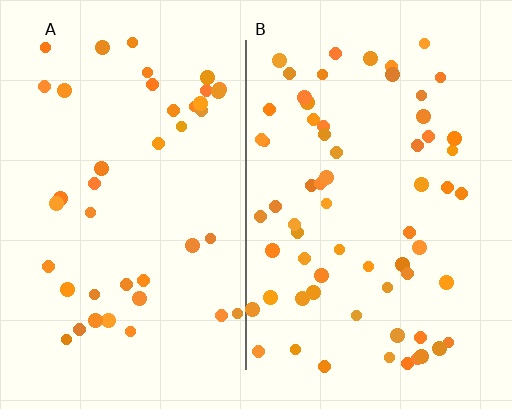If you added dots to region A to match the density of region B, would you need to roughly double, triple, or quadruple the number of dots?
Approximately double.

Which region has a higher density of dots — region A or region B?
B (the right).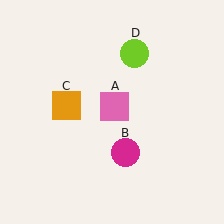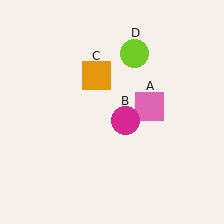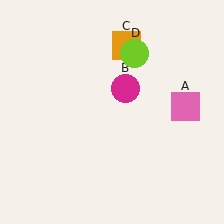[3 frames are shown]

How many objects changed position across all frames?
3 objects changed position: pink square (object A), magenta circle (object B), orange square (object C).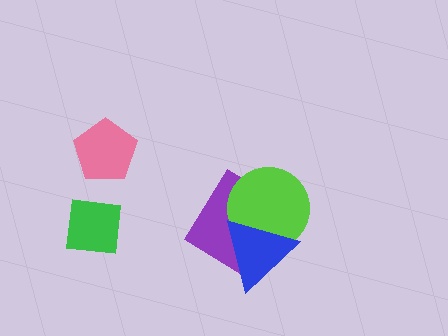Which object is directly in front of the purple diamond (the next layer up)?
The lime circle is directly in front of the purple diamond.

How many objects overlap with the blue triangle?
2 objects overlap with the blue triangle.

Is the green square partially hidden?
No, no other shape covers it.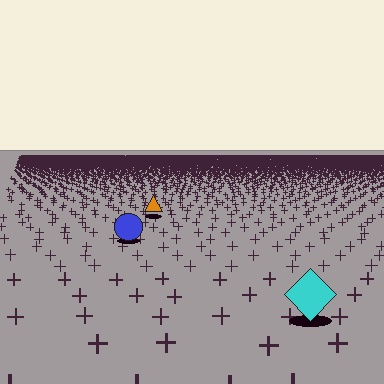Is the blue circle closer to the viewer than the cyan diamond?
No. The cyan diamond is closer — you can tell from the texture gradient: the ground texture is coarser near it.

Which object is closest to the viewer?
The cyan diamond is closest. The texture marks near it are larger and more spread out.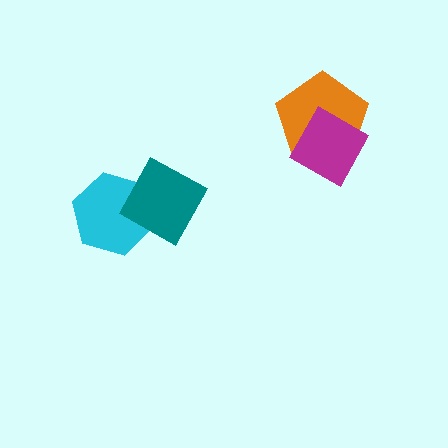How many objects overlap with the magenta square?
1 object overlaps with the magenta square.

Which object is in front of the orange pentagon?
The magenta square is in front of the orange pentagon.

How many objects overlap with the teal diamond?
1 object overlaps with the teal diamond.